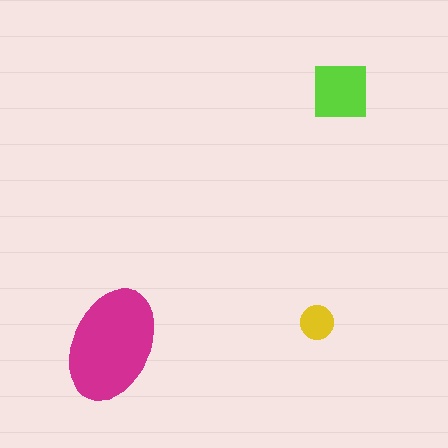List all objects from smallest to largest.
The yellow circle, the lime square, the magenta ellipse.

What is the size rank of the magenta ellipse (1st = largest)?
1st.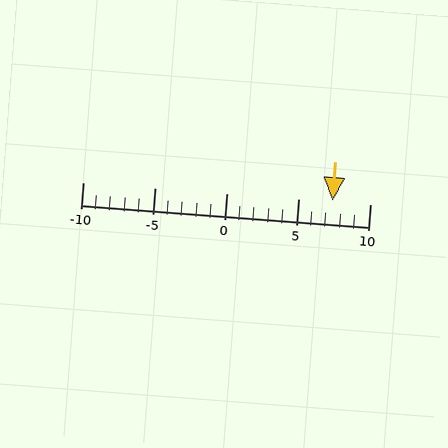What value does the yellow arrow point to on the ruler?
The yellow arrow points to approximately 7.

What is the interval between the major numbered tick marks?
The major tick marks are spaced 5 units apart.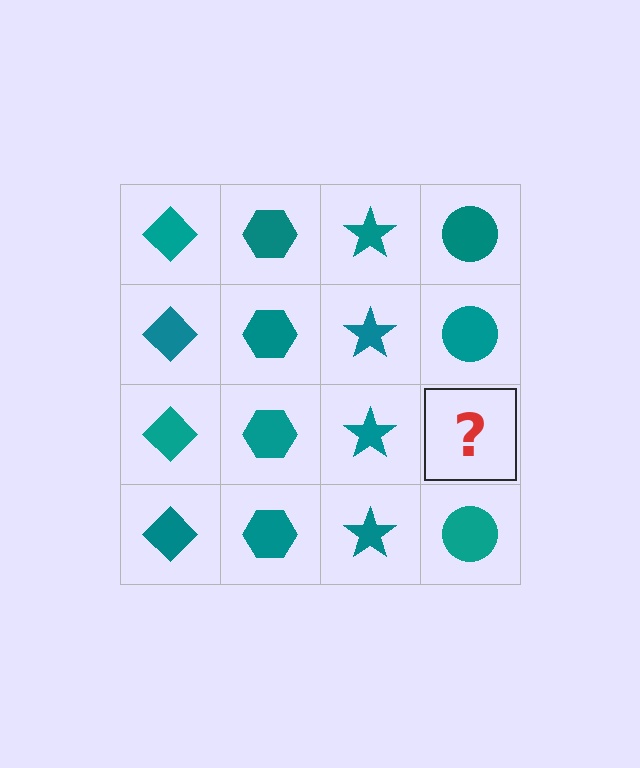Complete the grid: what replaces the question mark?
The question mark should be replaced with a teal circle.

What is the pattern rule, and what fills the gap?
The rule is that each column has a consistent shape. The gap should be filled with a teal circle.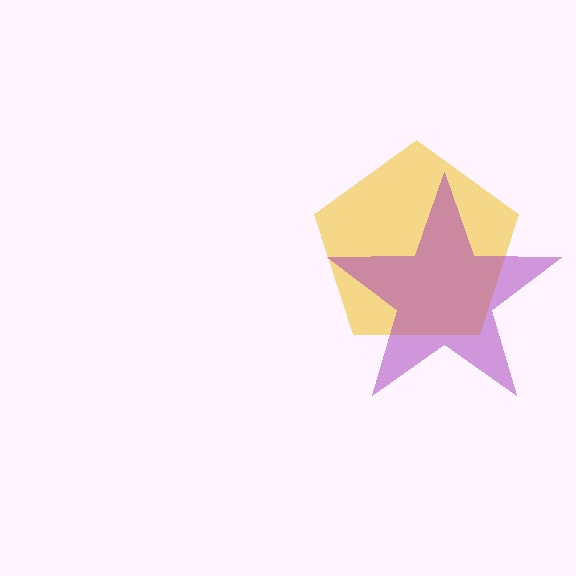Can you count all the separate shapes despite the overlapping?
Yes, there are 2 separate shapes.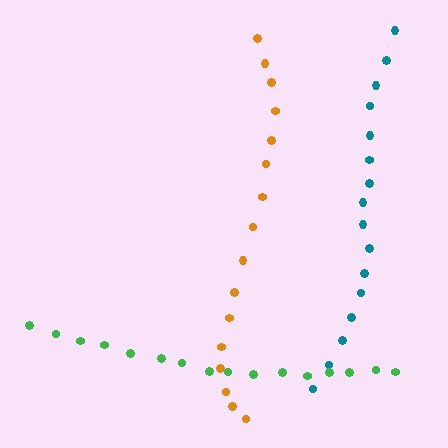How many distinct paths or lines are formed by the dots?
There are 3 distinct paths.